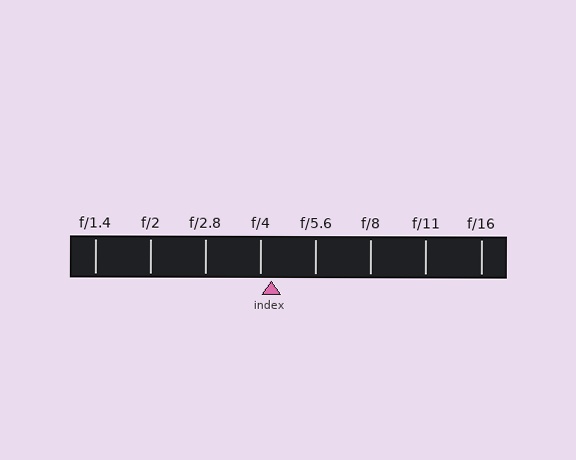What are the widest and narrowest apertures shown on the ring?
The widest aperture shown is f/1.4 and the narrowest is f/16.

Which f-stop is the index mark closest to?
The index mark is closest to f/4.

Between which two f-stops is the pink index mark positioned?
The index mark is between f/4 and f/5.6.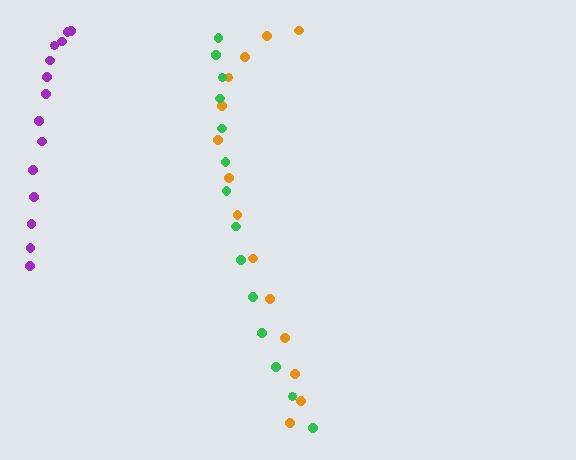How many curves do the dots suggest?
There are 3 distinct paths.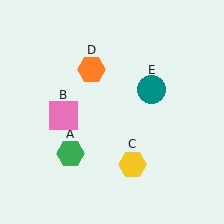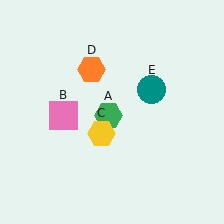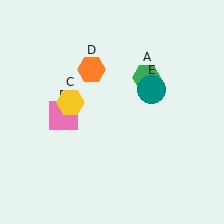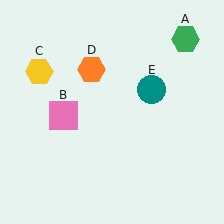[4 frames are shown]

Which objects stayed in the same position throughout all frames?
Pink square (object B) and orange hexagon (object D) and teal circle (object E) remained stationary.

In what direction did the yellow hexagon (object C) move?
The yellow hexagon (object C) moved up and to the left.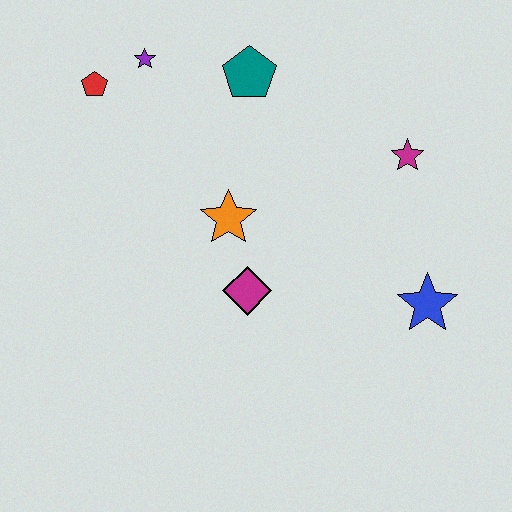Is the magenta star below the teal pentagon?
Yes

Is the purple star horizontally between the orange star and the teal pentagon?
No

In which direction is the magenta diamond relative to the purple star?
The magenta diamond is below the purple star.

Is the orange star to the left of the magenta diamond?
Yes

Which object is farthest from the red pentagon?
The blue star is farthest from the red pentagon.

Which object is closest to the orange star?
The magenta diamond is closest to the orange star.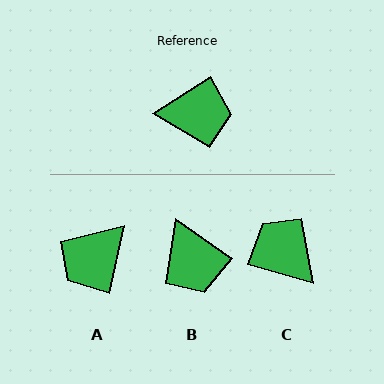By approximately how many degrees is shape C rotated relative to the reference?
Approximately 131 degrees counter-clockwise.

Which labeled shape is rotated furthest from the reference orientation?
A, about 135 degrees away.